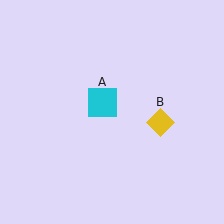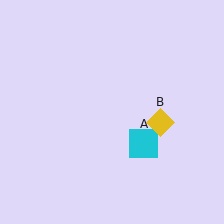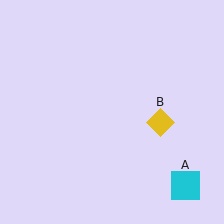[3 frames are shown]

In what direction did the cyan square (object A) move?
The cyan square (object A) moved down and to the right.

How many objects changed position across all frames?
1 object changed position: cyan square (object A).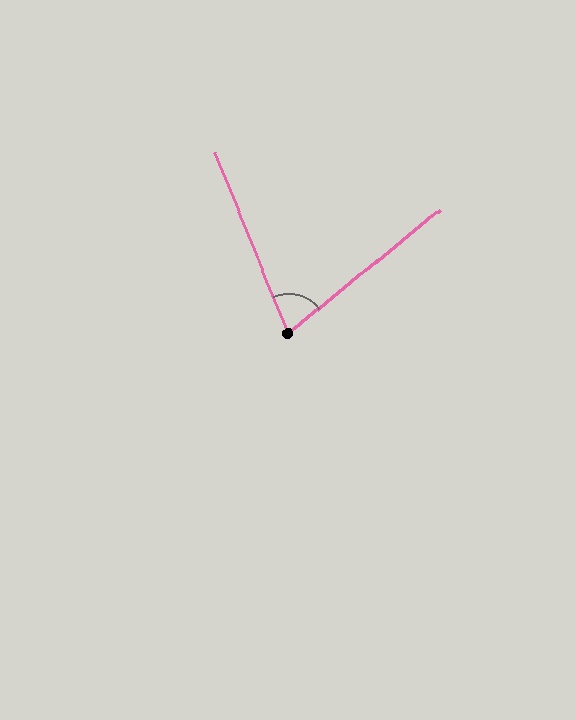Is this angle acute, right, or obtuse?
It is acute.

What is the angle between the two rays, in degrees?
Approximately 73 degrees.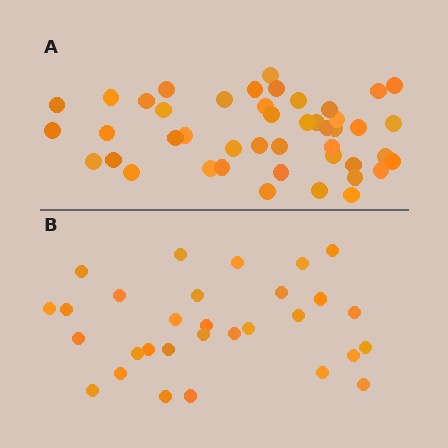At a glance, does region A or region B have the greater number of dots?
Region A (the top region) has more dots.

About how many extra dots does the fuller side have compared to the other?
Region A has approximately 15 more dots than region B.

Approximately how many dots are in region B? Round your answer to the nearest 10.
About 30 dots.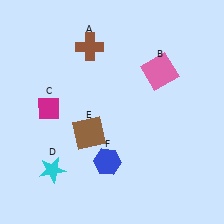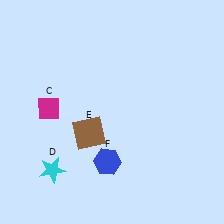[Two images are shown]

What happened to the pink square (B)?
The pink square (B) was removed in Image 2. It was in the top-right area of Image 1.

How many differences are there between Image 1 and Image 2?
There are 2 differences between the two images.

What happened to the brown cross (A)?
The brown cross (A) was removed in Image 2. It was in the top-left area of Image 1.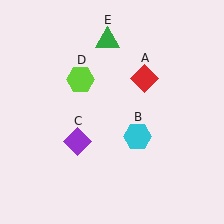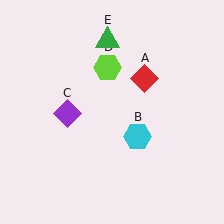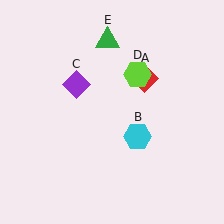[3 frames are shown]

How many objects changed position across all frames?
2 objects changed position: purple diamond (object C), lime hexagon (object D).